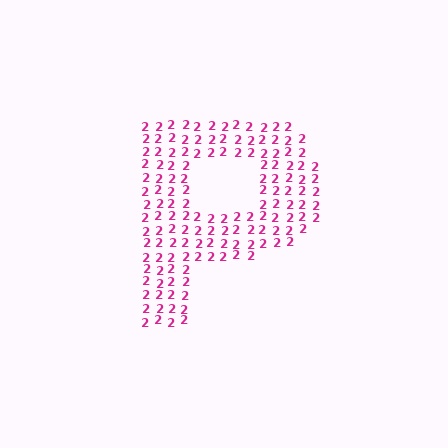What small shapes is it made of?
It is made of small digit 2's.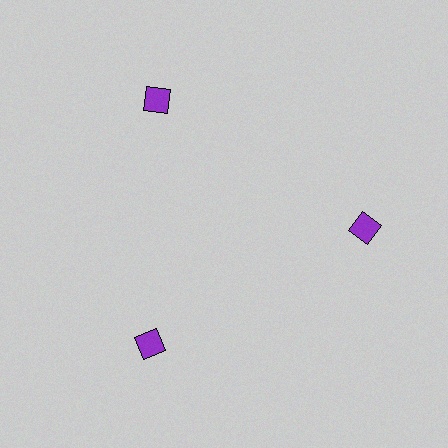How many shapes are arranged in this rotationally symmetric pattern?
There are 3 shapes, arranged in 3 groups of 1.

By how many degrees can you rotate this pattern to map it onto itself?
The pattern maps onto itself every 120 degrees of rotation.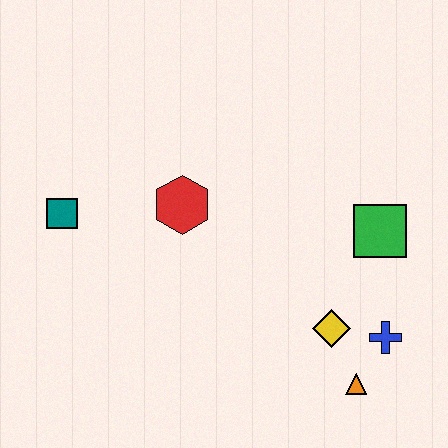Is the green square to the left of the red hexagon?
No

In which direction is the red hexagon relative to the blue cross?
The red hexagon is to the left of the blue cross.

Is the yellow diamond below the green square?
Yes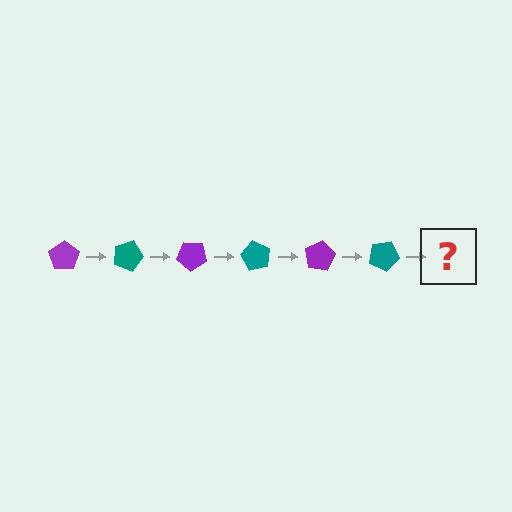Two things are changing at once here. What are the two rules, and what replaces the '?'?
The two rules are that it rotates 20 degrees each step and the color cycles through purple and teal. The '?' should be a purple pentagon, rotated 120 degrees from the start.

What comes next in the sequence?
The next element should be a purple pentagon, rotated 120 degrees from the start.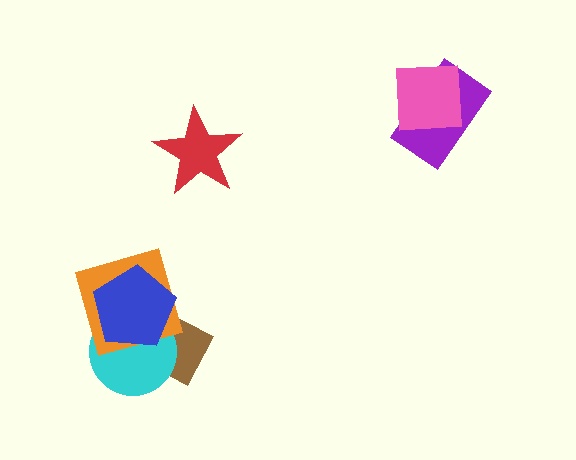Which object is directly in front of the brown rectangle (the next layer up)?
The cyan circle is directly in front of the brown rectangle.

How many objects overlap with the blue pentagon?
3 objects overlap with the blue pentagon.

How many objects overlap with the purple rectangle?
1 object overlaps with the purple rectangle.